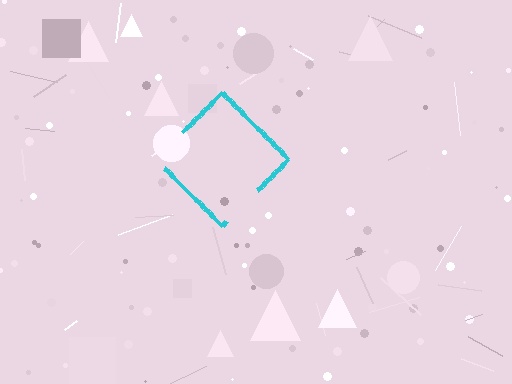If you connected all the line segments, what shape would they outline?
They would outline a diamond.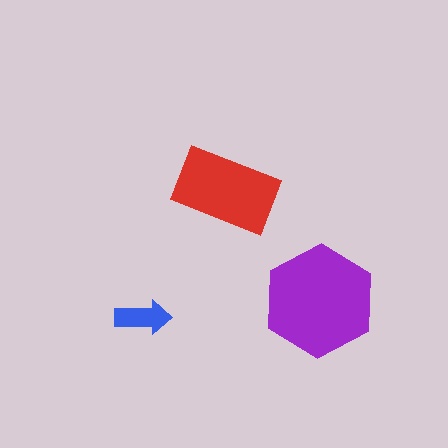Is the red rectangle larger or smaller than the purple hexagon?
Smaller.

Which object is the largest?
The purple hexagon.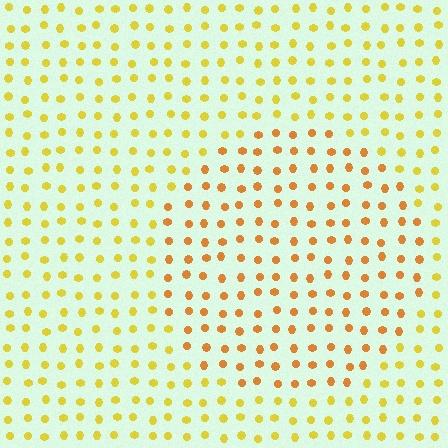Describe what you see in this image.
The image is filled with small yellow elements in a uniform arrangement. A circle-shaped region is visible where the elements are tinted to a slightly different hue, forming a subtle color boundary.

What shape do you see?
I see a circle.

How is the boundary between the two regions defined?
The boundary is defined purely by a slight shift in hue (about 28 degrees). Spacing, size, and orientation are identical on both sides.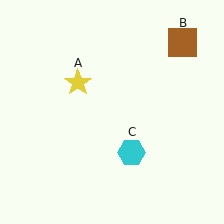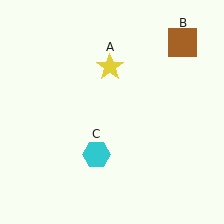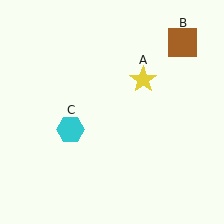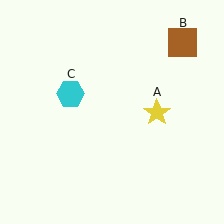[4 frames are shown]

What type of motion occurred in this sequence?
The yellow star (object A), cyan hexagon (object C) rotated clockwise around the center of the scene.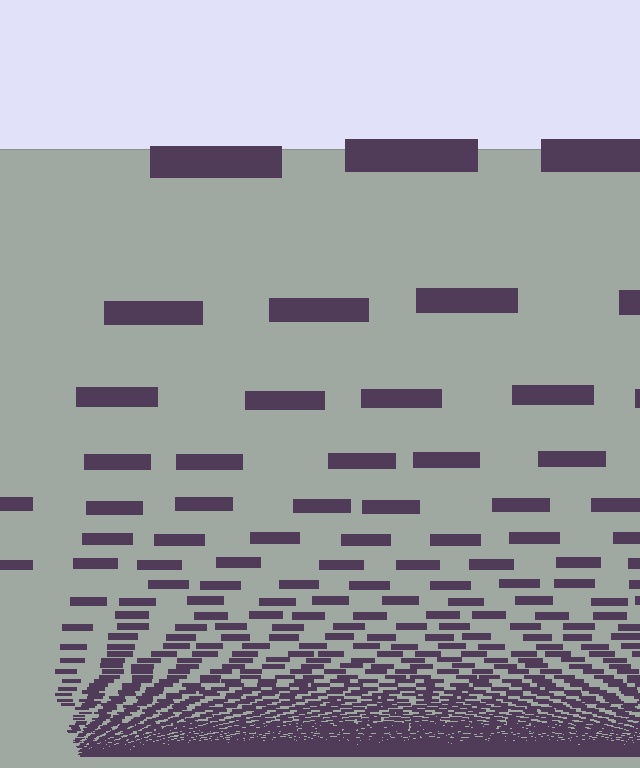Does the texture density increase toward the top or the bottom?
Density increases toward the bottom.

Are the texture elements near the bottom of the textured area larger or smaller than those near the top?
Smaller. The gradient is inverted — elements near the bottom are smaller and denser.